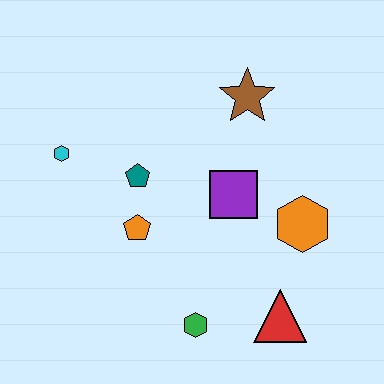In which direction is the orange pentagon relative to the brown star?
The orange pentagon is below the brown star.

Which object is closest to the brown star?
The purple square is closest to the brown star.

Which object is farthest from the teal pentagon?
The red triangle is farthest from the teal pentagon.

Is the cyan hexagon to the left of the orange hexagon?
Yes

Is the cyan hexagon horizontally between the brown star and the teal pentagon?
No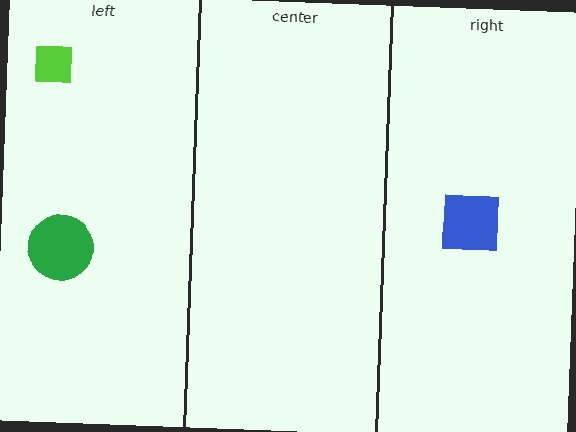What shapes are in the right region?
The blue square.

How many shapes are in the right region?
1.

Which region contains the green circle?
The left region.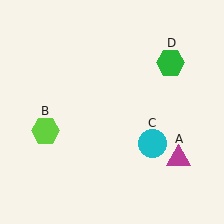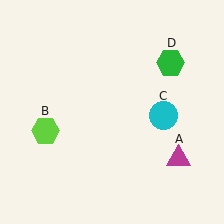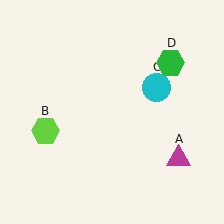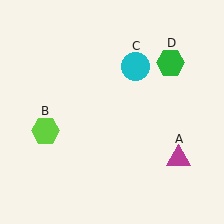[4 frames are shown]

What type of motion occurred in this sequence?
The cyan circle (object C) rotated counterclockwise around the center of the scene.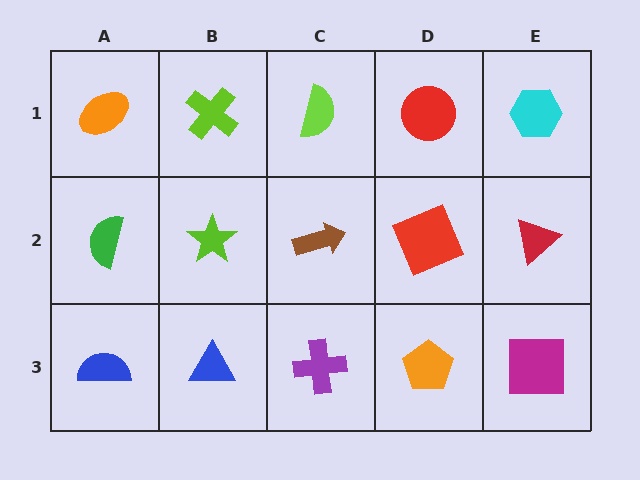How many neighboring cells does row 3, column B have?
3.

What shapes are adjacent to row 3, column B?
A lime star (row 2, column B), a blue semicircle (row 3, column A), a purple cross (row 3, column C).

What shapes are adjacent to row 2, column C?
A lime semicircle (row 1, column C), a purple cross (row 3, column C), a lime star (row 2, column B), a red square (row 2, column D).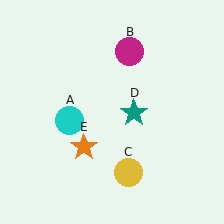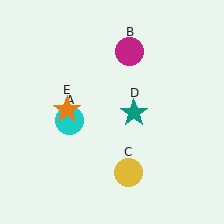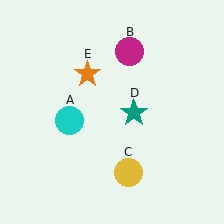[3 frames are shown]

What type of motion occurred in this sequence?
The orange star (object E) rotated clockwise around the center of the scene.